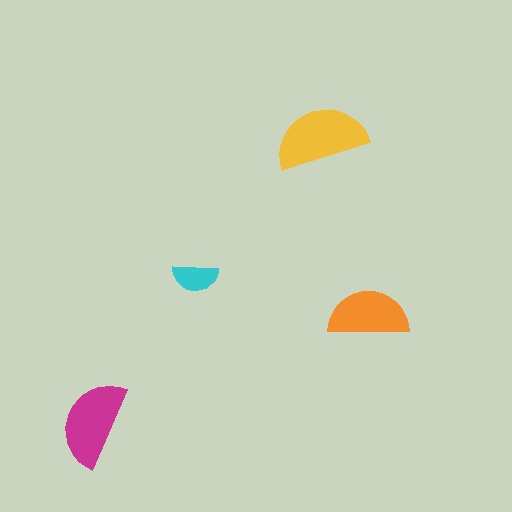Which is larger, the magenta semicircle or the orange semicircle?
The magenta one.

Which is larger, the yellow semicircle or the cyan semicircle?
The yellow one.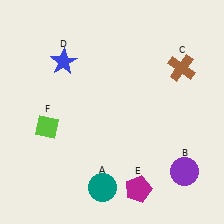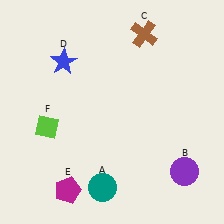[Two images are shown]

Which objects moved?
The objects that moved are: the brown cross (C), the magenta pentagon (E).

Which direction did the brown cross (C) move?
The brown cross (C) moved left.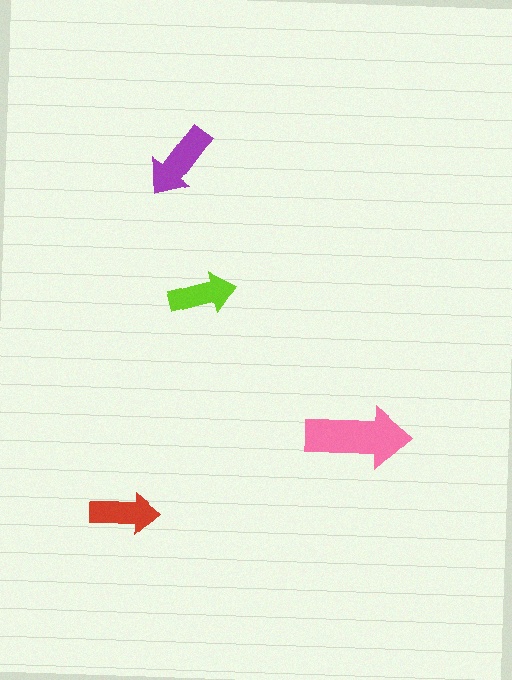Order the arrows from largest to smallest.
the pink one, the purple one, the red one, the lime one.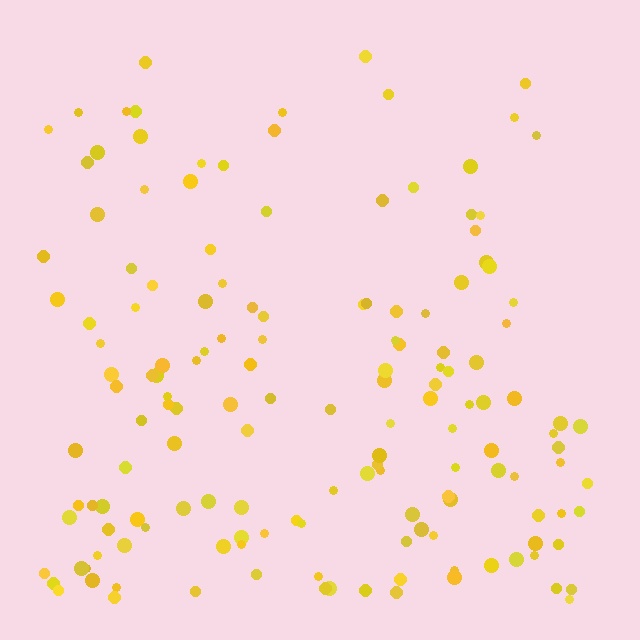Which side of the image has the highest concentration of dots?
The bottom.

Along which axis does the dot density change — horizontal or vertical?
Vertical.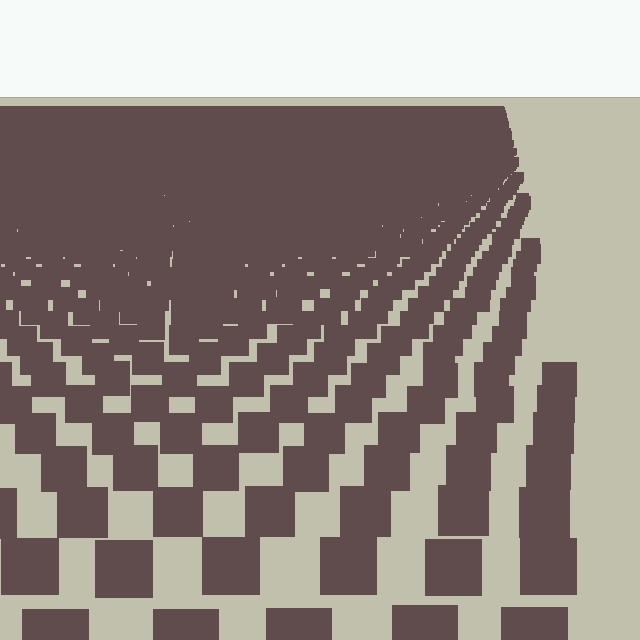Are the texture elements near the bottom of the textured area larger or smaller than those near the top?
Larger. Near the bottom, elements are closer to the viewer and appear at a bigger on-screen size.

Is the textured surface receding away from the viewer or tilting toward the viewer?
The surface is receding away from the viewer. Texture elements get smaller and denser toward the top.